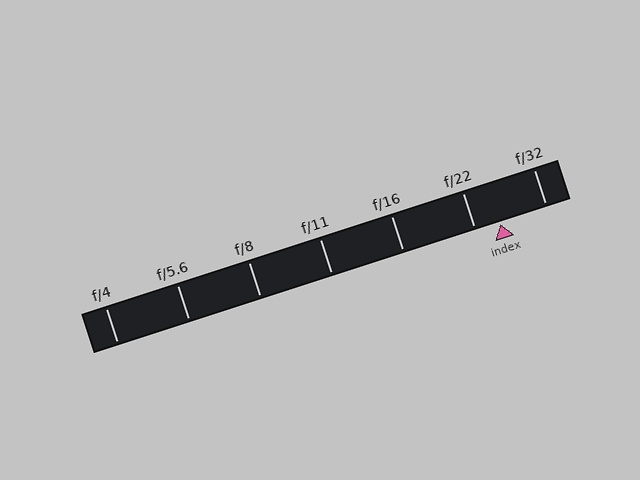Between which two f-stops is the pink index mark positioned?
The index mark is between f/22 and f/32.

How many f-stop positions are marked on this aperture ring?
There are 7 f-stop positions marked.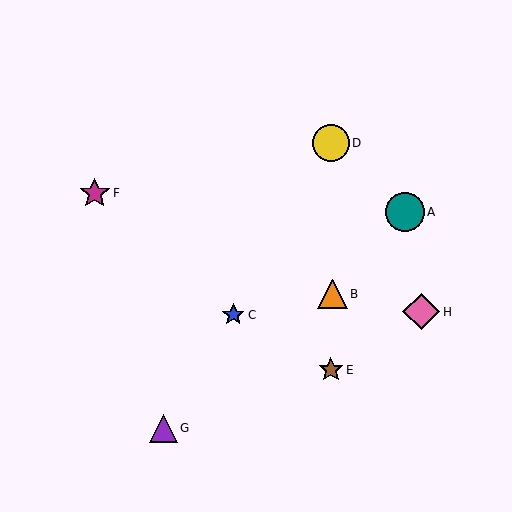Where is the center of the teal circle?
The center of the teal circle is at (405, 212).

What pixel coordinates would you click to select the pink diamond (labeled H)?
Click at (421, 312) to select the pink diamond H.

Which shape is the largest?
The teal circle (labeled A) is the largest.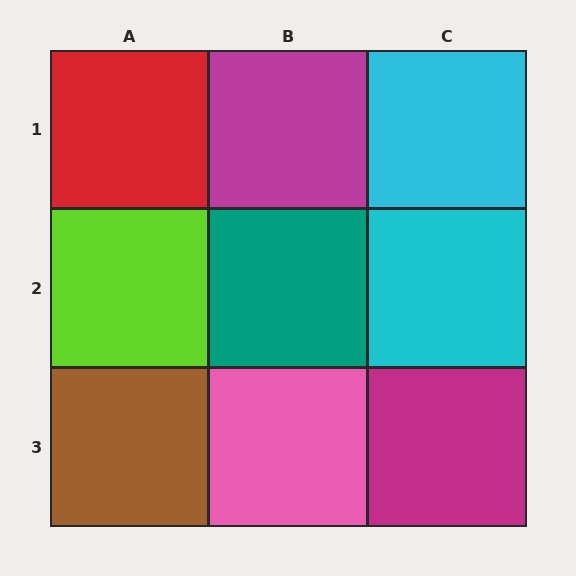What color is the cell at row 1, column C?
Cyan.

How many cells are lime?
1 cell is lime.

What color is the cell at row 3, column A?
Brown.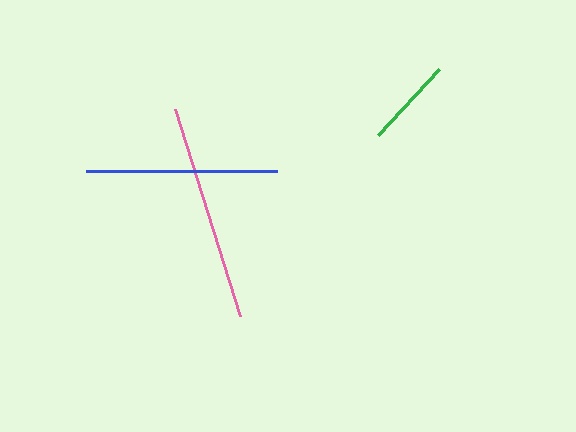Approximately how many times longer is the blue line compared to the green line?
The blue line is approximately 2.1 times the length of the green line.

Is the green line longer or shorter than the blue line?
The blue line is longer than the green line.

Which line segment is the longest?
The pink line is the longest at approximately 216 pixels.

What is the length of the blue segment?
The blue segment is approximately 191 pixels long.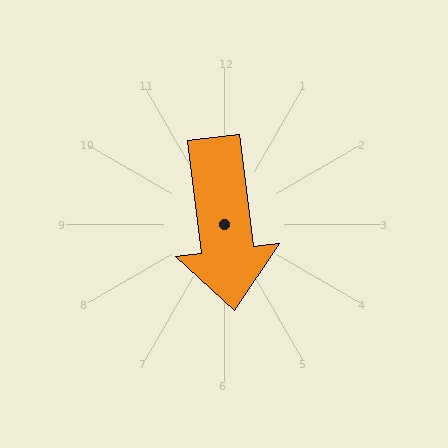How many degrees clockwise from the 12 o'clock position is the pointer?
Approximately 173 degrees.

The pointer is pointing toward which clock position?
Roughly 6 o'clock.